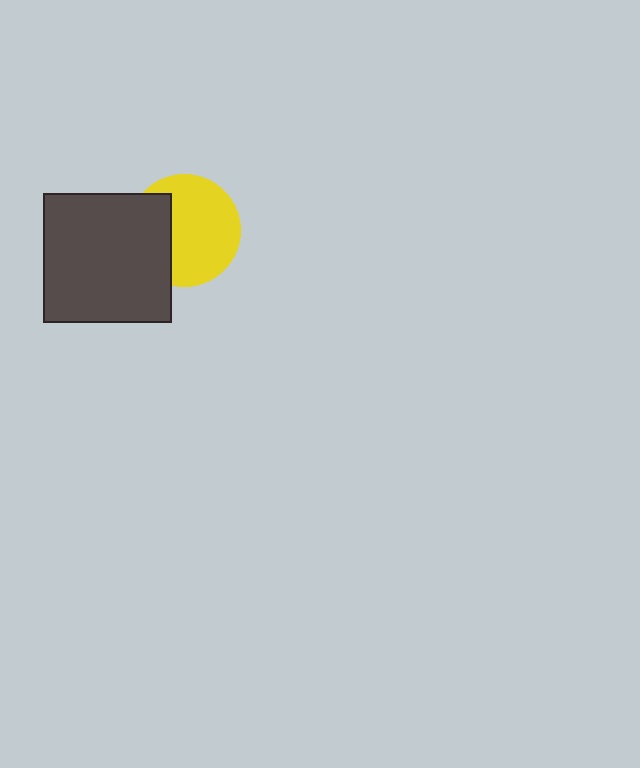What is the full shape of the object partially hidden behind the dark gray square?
The partially hidden object is a yellow circle.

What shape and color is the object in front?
The object in front is a dark gray square.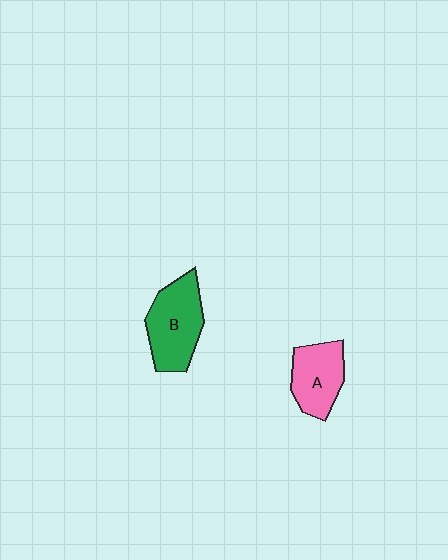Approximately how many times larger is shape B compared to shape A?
Approximately 1.3 times.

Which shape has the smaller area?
Shape A (pink).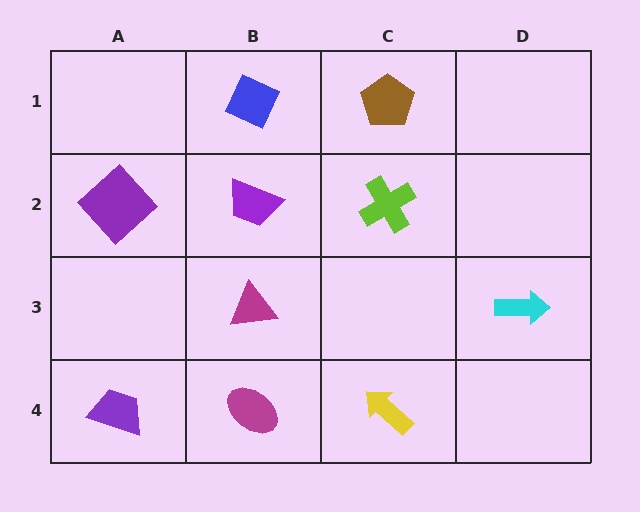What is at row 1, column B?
A blue diamond.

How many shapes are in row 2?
3 shapes.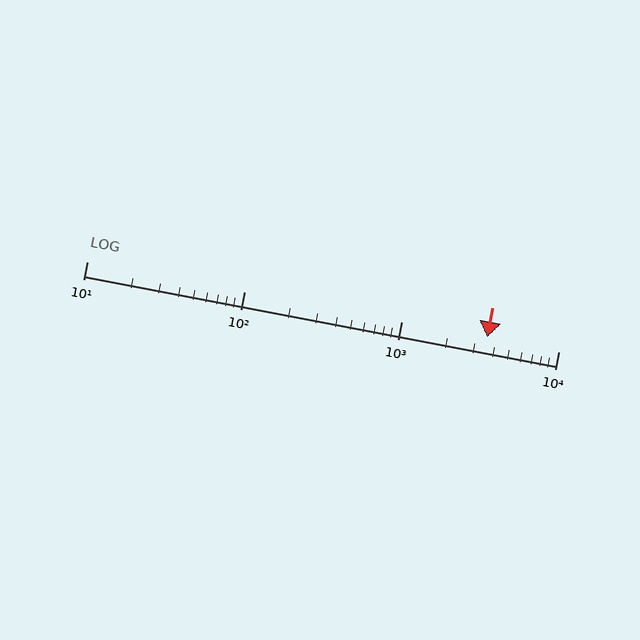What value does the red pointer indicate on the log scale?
The pointer indicates approximately 3500.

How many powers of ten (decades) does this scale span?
The scale spans 3 decades, from 10 to 10000.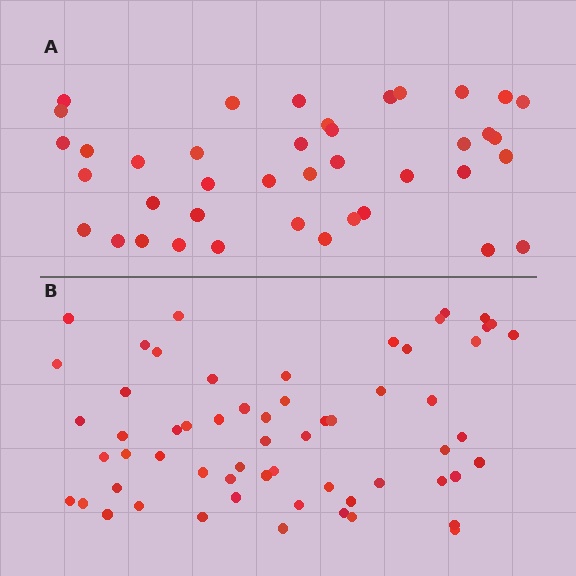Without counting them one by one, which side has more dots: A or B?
Region B (the bottom region) has more dots.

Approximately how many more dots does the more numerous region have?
Region B has approximately 20 more dots than region A.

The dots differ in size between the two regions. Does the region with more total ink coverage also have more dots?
No. Region A has more total ink coverage because its dots are larger, but region B actually contains more individual dots. Total area can be misleading — the number of items is what matters here.